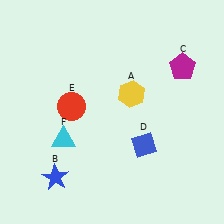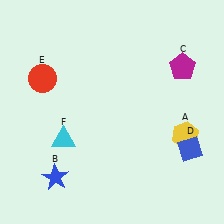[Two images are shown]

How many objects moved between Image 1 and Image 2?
3 objects moved between the two images.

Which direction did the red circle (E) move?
The red circle (E) moved left.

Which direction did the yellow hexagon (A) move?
The yellow hexagon (A) moved right.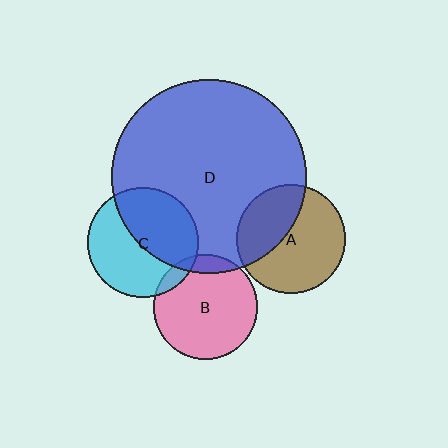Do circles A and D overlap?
Yes.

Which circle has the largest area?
Circle D (blue).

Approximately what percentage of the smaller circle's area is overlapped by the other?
Approximately 35%.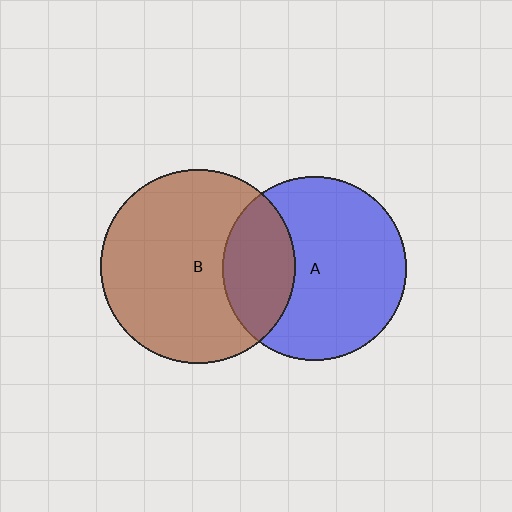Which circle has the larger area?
Circle B (brown).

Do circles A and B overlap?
Yes.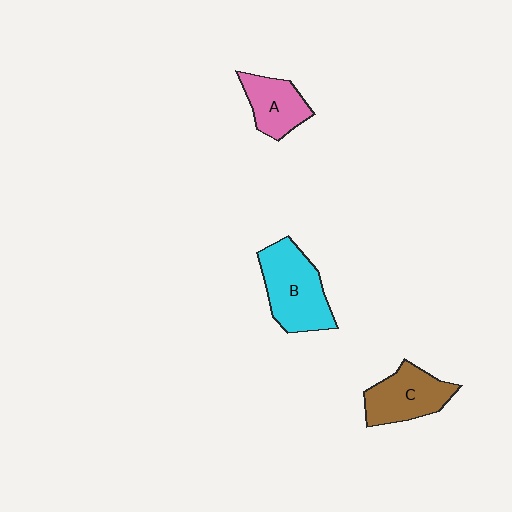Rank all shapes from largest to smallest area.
From largest to smallest: B (cyan), C (brown), A (pink).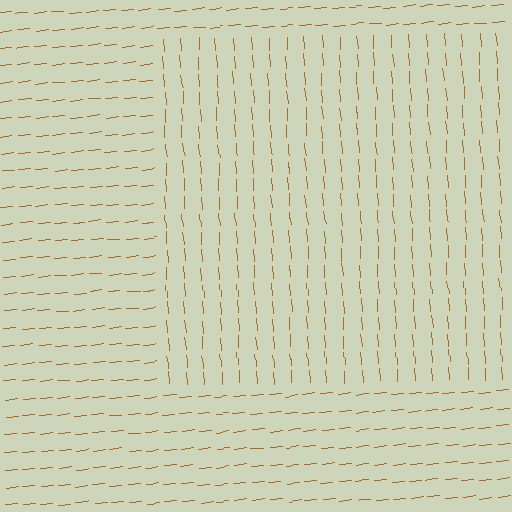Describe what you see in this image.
The image is filled with small brown line segments. A rectangle region in the image has lines oriented differently from the surrounding lines, creating a visible texture boundary.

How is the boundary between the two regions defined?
The boundary is defined purely by a change in line orientation (approximately 88 degrees difference). All lines are the same color and thickness.